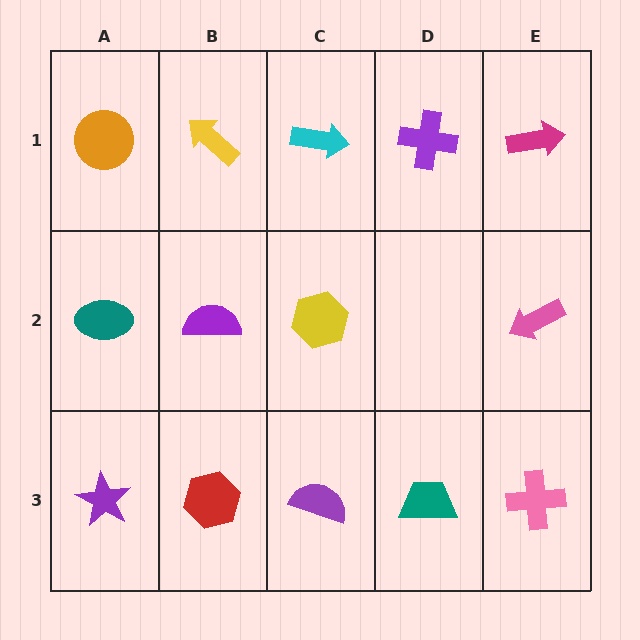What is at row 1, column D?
A purple cross.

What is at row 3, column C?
A purple semicircle.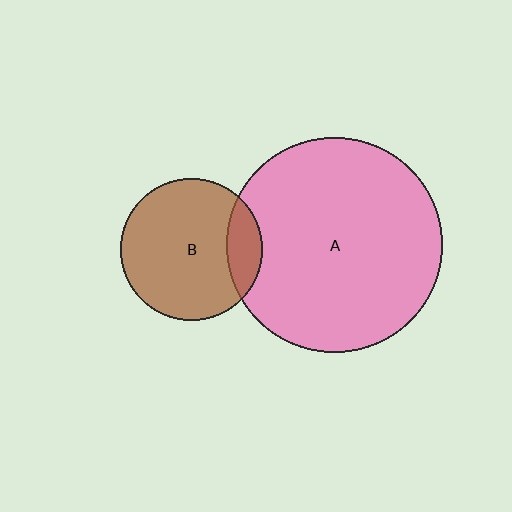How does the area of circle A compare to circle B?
Approximately 2.3 times.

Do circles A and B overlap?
Yes.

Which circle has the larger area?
Circle A (pink).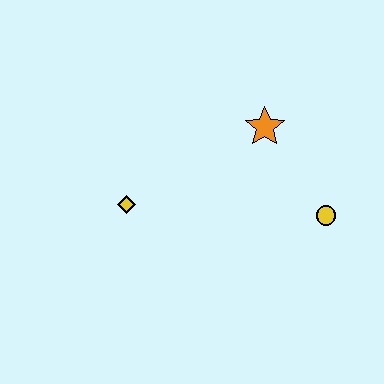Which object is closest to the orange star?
The yellow circle is closest to the orange star.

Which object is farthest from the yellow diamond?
The yellow circle is farthest from the yellow diamond.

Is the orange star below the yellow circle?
No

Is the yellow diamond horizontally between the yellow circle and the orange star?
No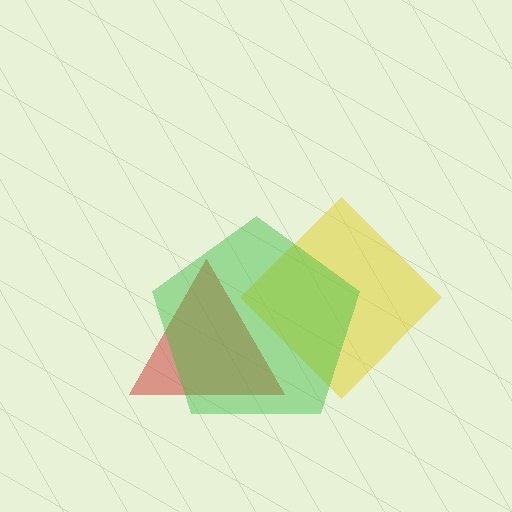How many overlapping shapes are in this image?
There are 3 overlapping shapes in the image.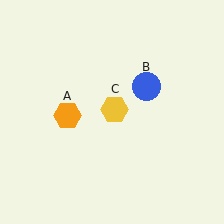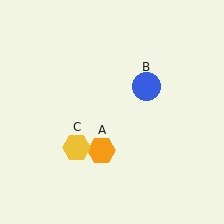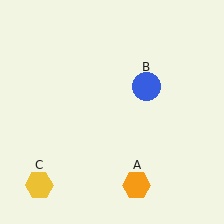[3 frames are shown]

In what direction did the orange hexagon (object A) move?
The orange hexagon (object A) moved down and to the right.